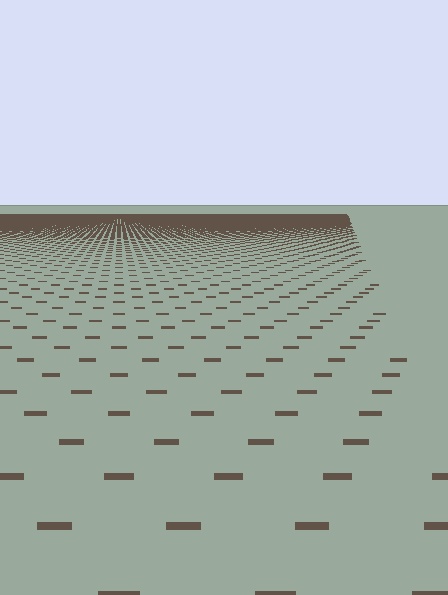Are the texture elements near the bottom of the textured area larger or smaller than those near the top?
Larger. Near the bottom, elements are closer to the viewer and appear at a bigger on-screen size.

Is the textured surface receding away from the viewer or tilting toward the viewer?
The surface is receding away from the viewer. Texture elements get smaller and denser toward the top.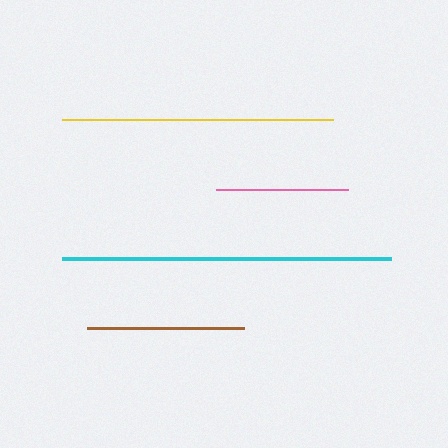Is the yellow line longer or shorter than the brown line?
The yellow line is longer than the brown line.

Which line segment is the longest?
The cyan line is the longest at approximately 329 pixels.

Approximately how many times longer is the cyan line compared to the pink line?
The cyan line is approximately 2.5 times the length of the pink line.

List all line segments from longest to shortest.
From longest to shortest: cyan, yellow, brown, pink.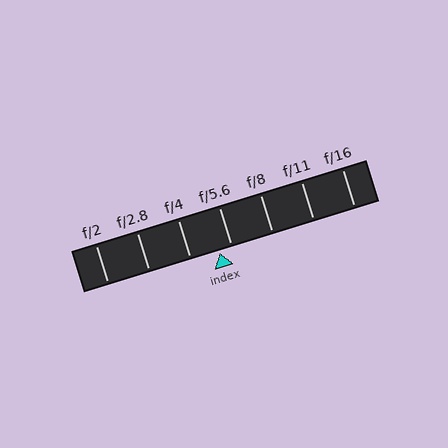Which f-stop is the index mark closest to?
The index mark is closest to f/5.6.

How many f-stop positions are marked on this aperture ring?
There are 7 f-stop positions marked.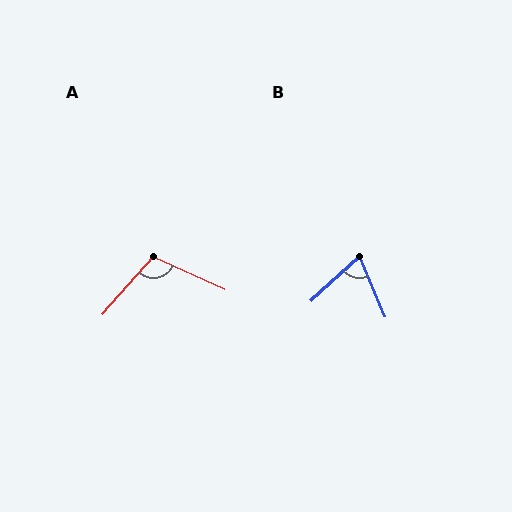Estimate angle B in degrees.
Approximately 70 degrees.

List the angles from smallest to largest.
B (70°), A (107°).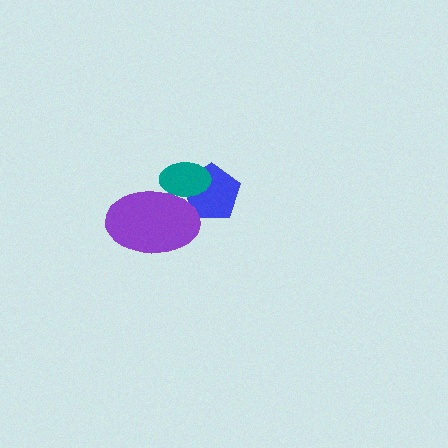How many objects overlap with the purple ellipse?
2 objects overlap with the purple ellipse.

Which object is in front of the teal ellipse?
The purple ellipse is in front of the teal ellipse.